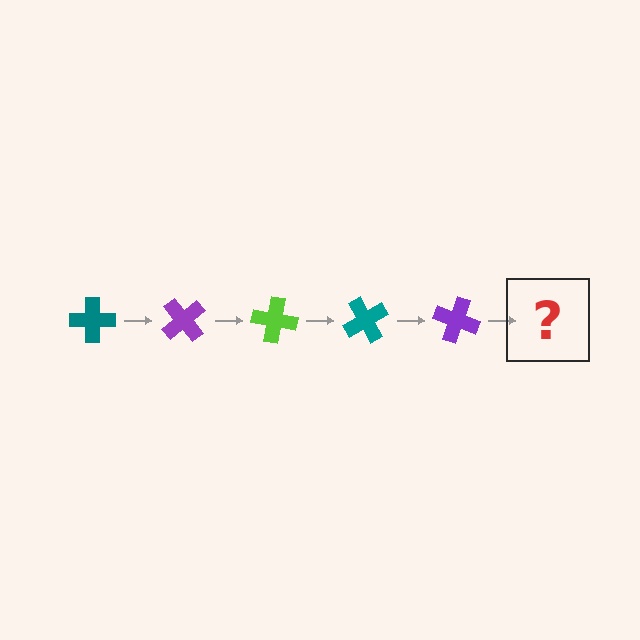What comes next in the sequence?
The next element should be a lime cross, rotated 250 degrees from the start.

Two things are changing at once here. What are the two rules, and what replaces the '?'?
The two rules are that it rotates 50 degrees each step and the color cycles through teal, purple, and lime. The '?' should be a lime cross, rotated 250 degrees from the start.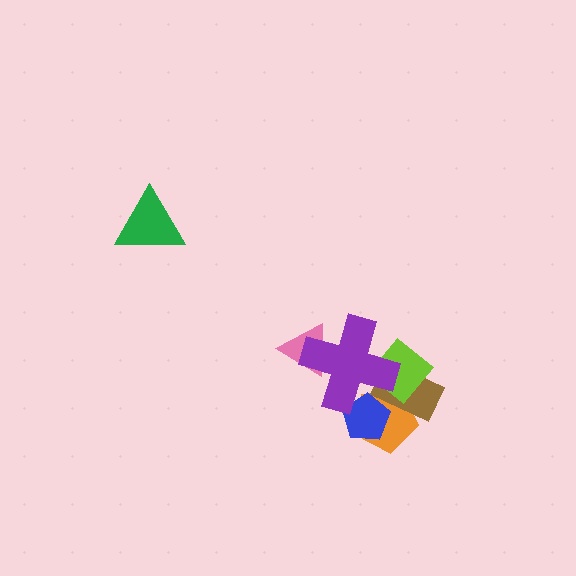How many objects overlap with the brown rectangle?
4 objects overlap with the brown rectangle.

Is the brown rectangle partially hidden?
Yes, it is partially covered by another shape.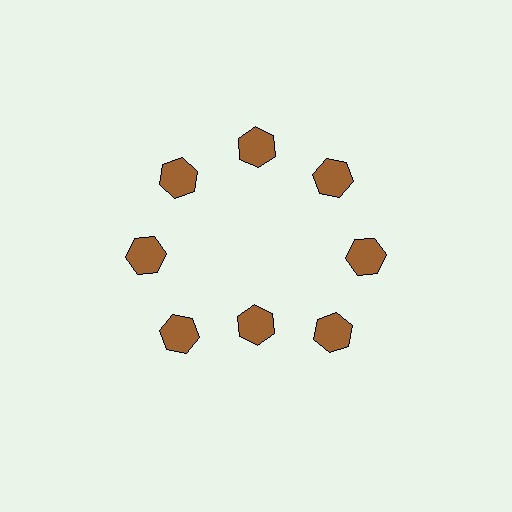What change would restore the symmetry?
The symmetry would be restored by moving it outward, back onto the ring so that all 8 hexagons sit at equal angles and equal distance from the center.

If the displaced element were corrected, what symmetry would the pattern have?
It would have 8-fold rotational symmetry — the pattern would map onto itself every 45 degrees.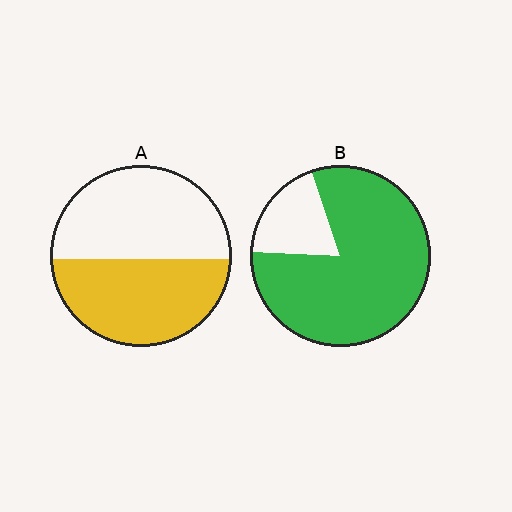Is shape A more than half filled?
Roughly half.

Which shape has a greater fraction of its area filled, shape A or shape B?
Shape B.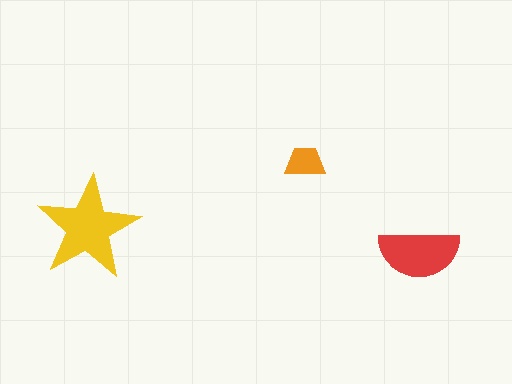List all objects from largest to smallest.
The yellow star, the red semicircle, the orange trapezoid.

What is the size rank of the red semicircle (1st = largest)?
2nd.